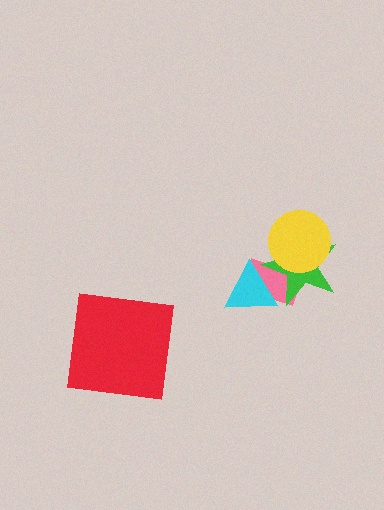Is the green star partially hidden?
Yes, it is partially covered by another shape.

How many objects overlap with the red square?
0 objects overlap with the red square.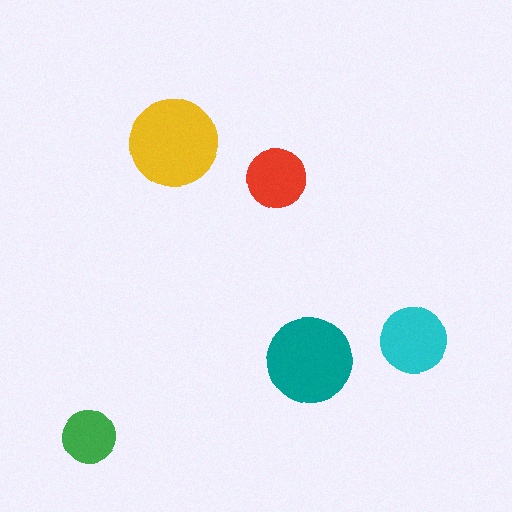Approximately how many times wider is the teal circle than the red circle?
About 1.5 times wider.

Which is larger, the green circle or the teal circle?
The teal one.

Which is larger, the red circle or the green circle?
The red one.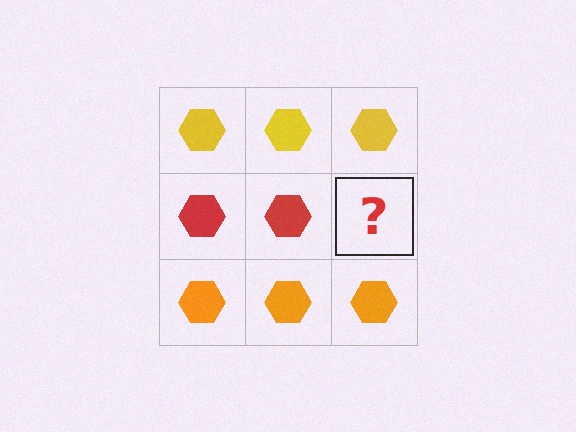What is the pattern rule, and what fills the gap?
The rule is that each row has a consistent color. The gap should be filled with a red hexagon.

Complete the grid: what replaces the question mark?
The question mark should be replaced with a red hexagon.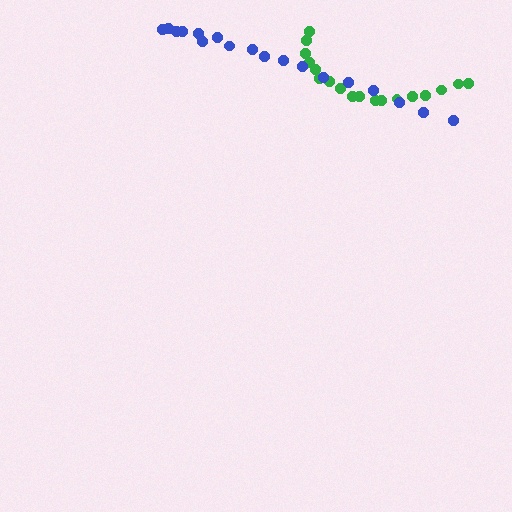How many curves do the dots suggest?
There are 2 distinct paths.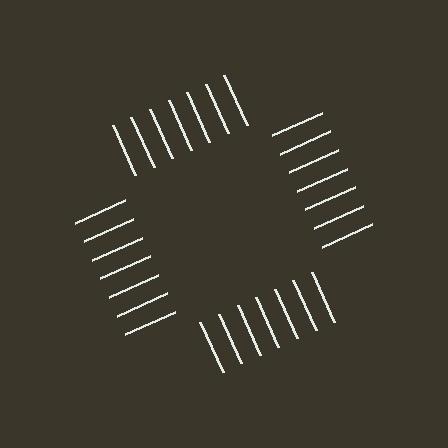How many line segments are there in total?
28 — 7 along each of the 4 edges.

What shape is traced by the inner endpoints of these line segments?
An illusory square — the line segments terminate on its edges but no continuous stroke is drawn.